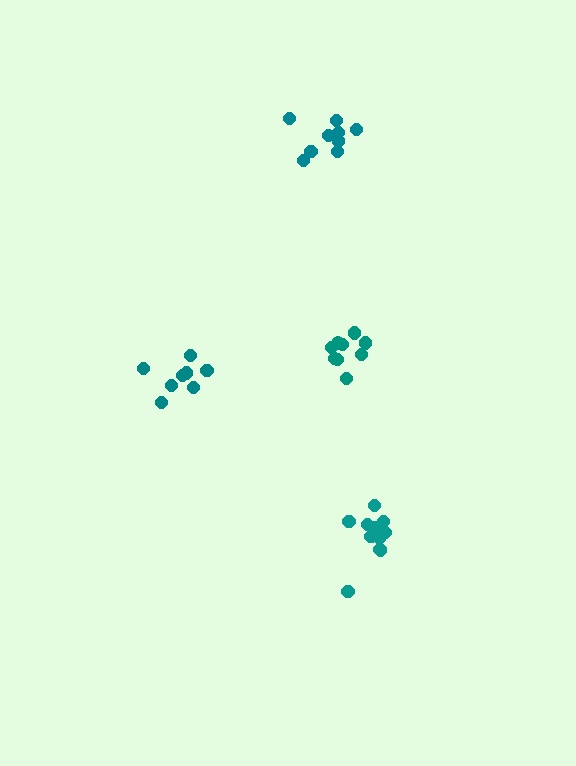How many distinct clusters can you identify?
There are 4 distinct clusters.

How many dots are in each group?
Group 1: 8 dots, Group 2: 9 dots, Group 3: 12 dots, Group 4: 9 dots (38 total).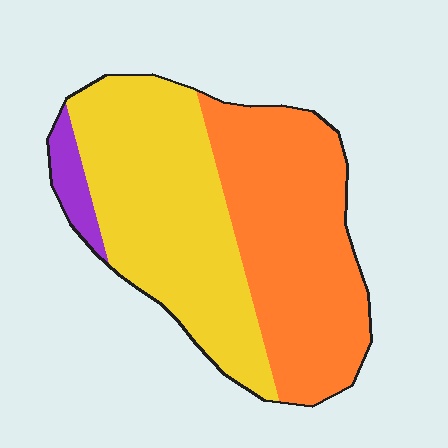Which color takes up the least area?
Purple, at roughly 5%.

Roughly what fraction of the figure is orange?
Orange takes up about one half (1/2) of the figure.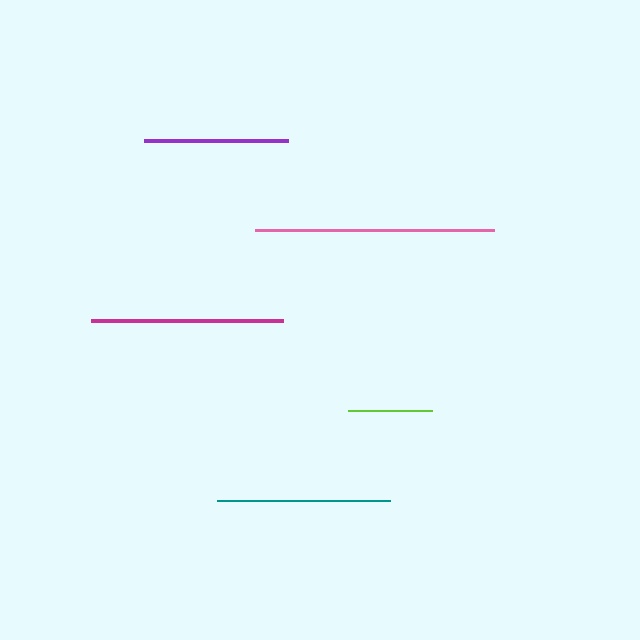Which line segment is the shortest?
The lime line is the shortest at approximately 84 pixels.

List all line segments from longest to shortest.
From longest to shortest: pink, magenta, teal, purple, lime.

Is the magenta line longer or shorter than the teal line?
The magenta line is longer than the teal line.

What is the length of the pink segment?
The pink segment is approximately 239 pixels long.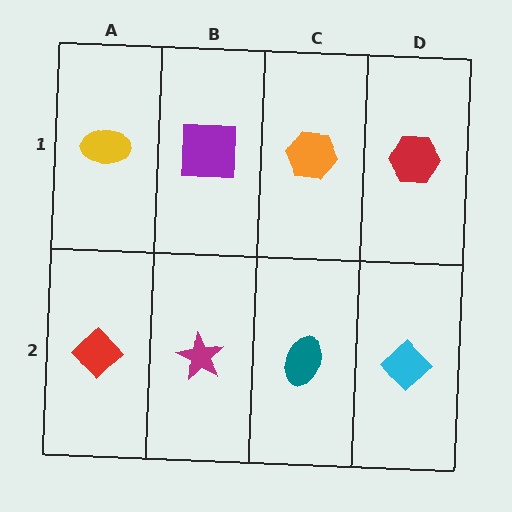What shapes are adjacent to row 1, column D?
A cyan diamond (row 2, column D), an orange hexagon (row 1, column C).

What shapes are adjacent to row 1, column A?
A red diamond (row 2, column A), a purple square (row 1, column B).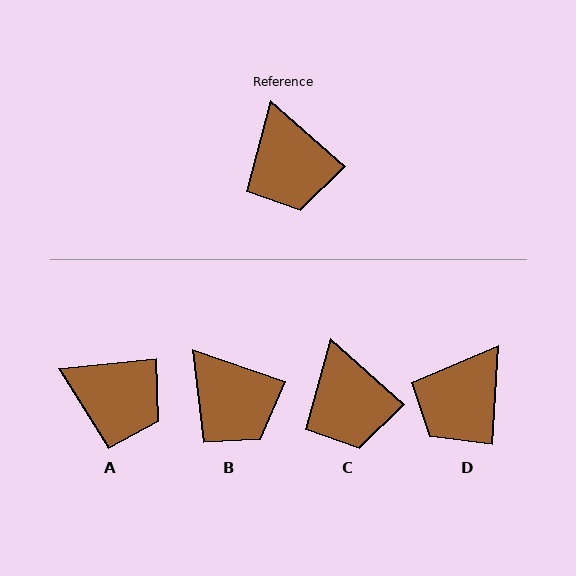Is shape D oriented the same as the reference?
No, it is off by about 52 degrees.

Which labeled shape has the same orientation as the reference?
C.